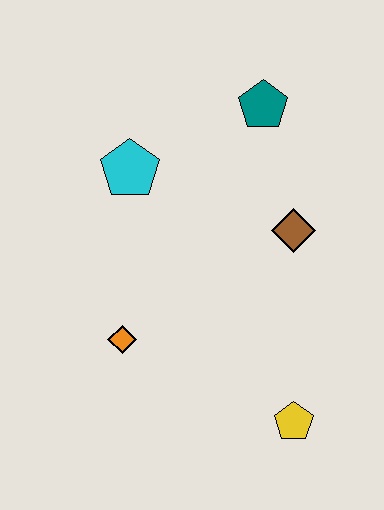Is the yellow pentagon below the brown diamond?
Yes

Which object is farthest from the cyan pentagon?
The yellow pentagon is farthest from the cyan pentagon.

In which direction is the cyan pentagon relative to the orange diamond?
The cyan pentagon is above the orange diamond.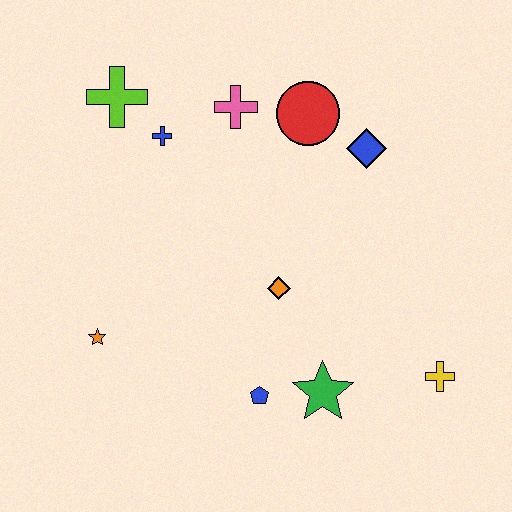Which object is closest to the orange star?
The blue pentagon is closest to the orange star.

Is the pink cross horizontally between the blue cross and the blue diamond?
Yes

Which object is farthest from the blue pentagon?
The lime cross is farthest from the blue pentagon.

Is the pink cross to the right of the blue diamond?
No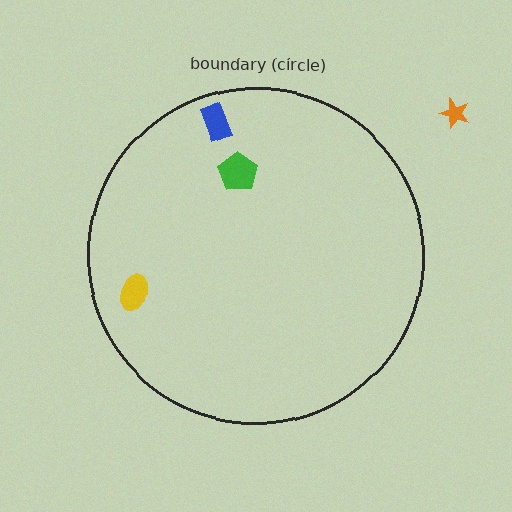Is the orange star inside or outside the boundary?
Outside.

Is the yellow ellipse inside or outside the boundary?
Inside.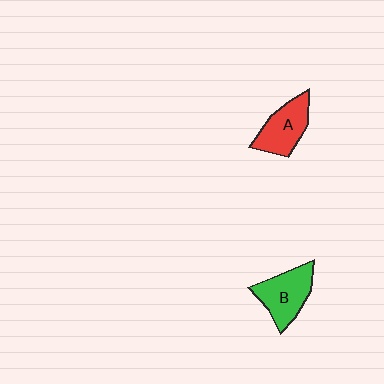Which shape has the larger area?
Shape B (green).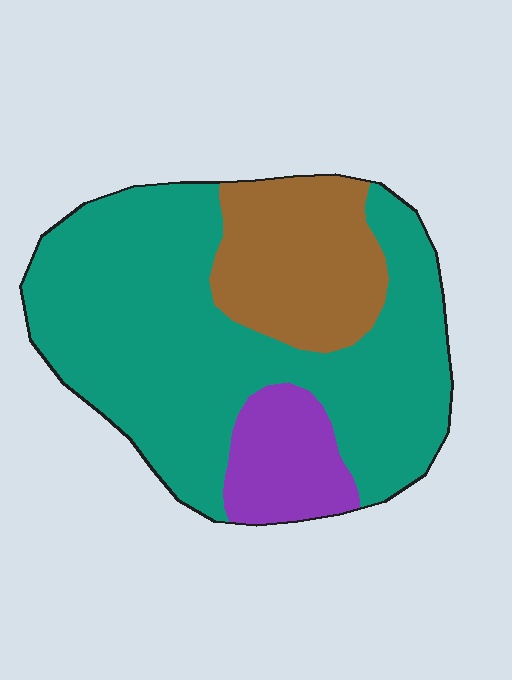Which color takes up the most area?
Teal, at roughly 65%.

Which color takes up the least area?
Purple, at roughly 10%.